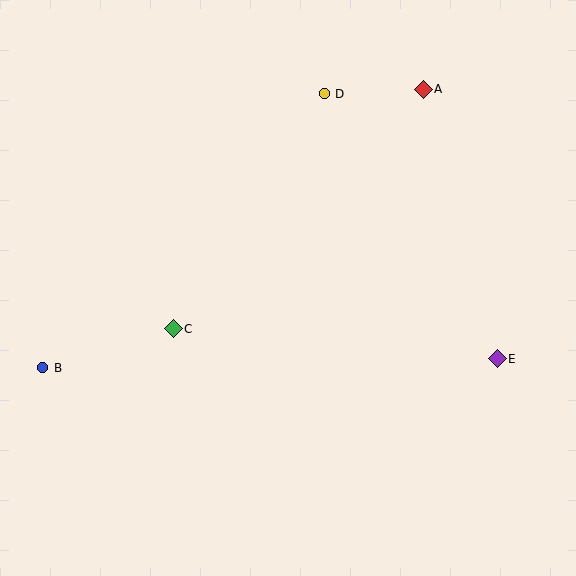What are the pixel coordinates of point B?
Point B is at (43, 368).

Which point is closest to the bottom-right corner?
Point E is closest to the bottom-right corner.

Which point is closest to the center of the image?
Point C at (173, 329) is closest to the center.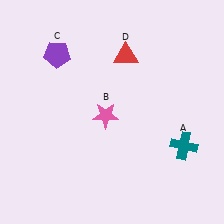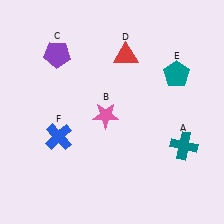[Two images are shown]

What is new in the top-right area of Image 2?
A teal pentagon (E) was added in the top-right area of Image 2.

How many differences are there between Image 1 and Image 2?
There are 2 differences between the two images.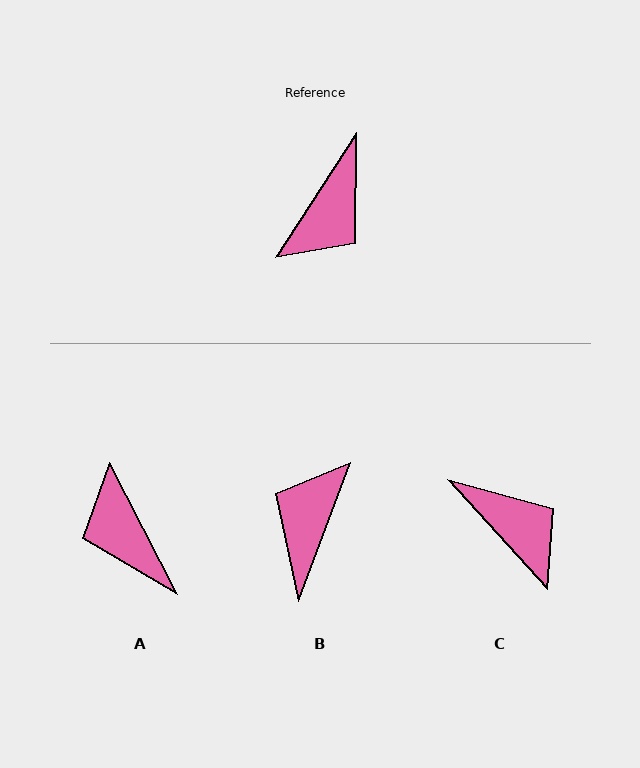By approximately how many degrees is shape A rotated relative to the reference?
Approximately 120 degrees clockwise.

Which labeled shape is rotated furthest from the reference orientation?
B, about 167 degrees away.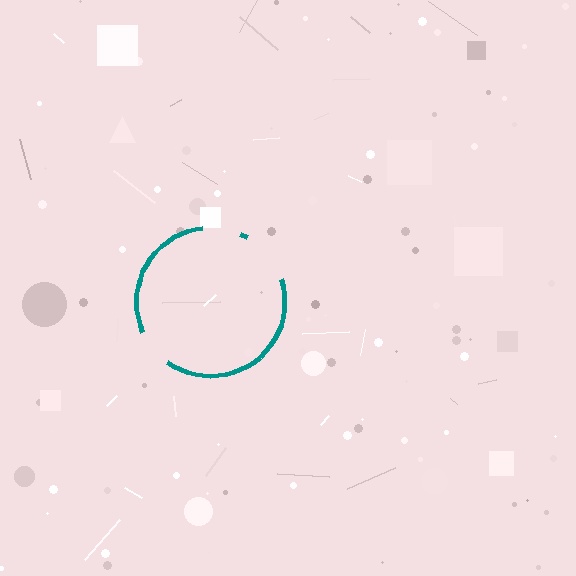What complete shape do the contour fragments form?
The contour fragments form a circle.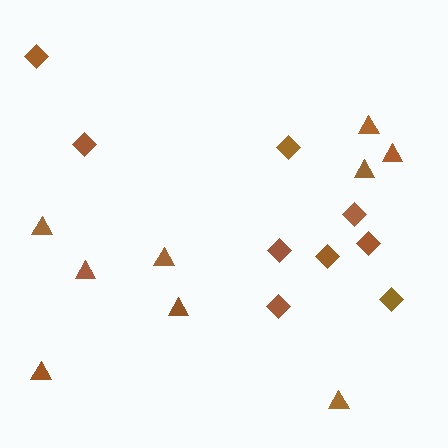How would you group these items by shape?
There are 2 groups: one group of diamonds (9) and one group of triangles (9).